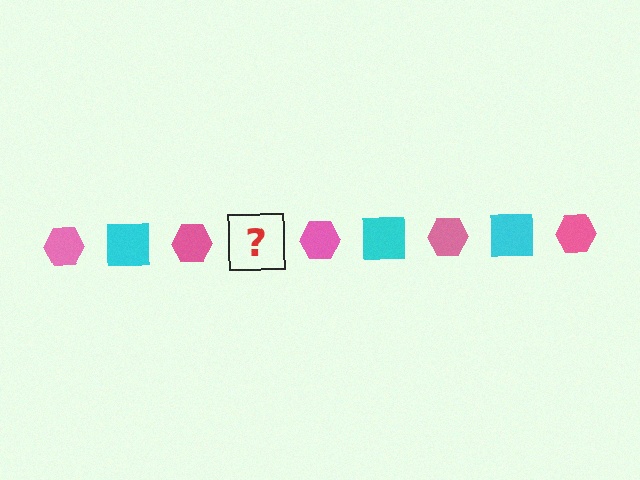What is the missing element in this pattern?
The missing element is a cyan square.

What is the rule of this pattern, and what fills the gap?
The rule is that the pattern alternates between pink hexagon and cyan square. The gap should be filled with a cyan square.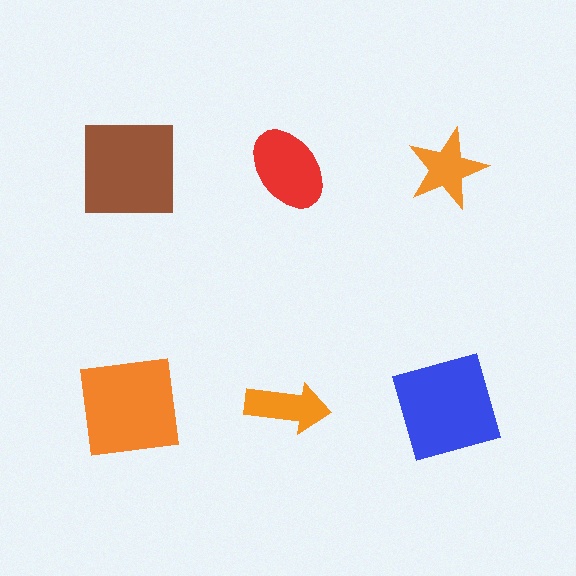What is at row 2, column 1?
An orange square.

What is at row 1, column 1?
A brown square.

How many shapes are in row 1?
3 shapes.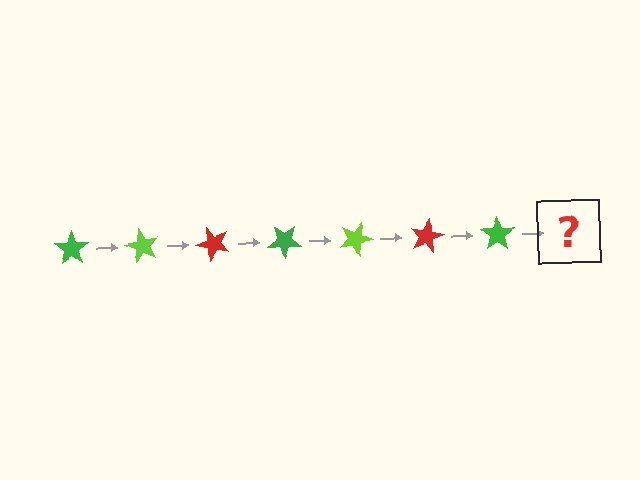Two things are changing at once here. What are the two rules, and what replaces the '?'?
The two rules are that it rotates 60 degrees each step and the color cycles through green, lime, and red. The '?' should be a lime star, rotated 420 degrees from the start.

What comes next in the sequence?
The next element should be a lime star, rotated 420 degrees from the start.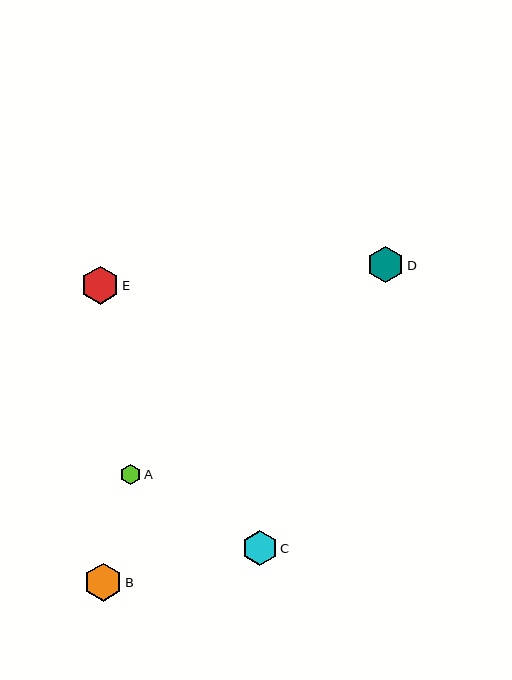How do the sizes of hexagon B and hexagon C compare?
Hexagon B and hexagon C are approximately the same size.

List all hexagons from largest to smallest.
From largest to smallest: B, E, D, C, A.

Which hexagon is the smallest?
Hexagon A is the smallest with a size of approximately 21 pixels.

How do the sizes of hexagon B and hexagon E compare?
Hexagon B and hexagon E are approximately the same size.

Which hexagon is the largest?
Hexagon B is the largest with a size of approximately 38 pixels.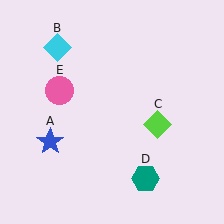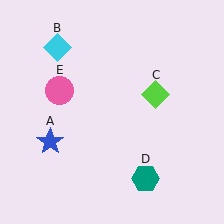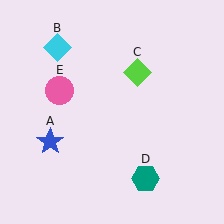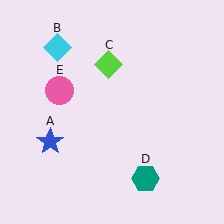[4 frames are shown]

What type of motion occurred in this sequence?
The lime diamond (object C) rotated counterclockwise around the center of the scene.